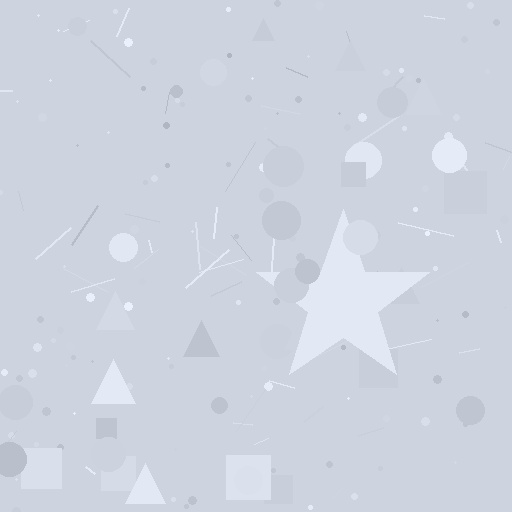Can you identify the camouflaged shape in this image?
The camouflaged shape is a star.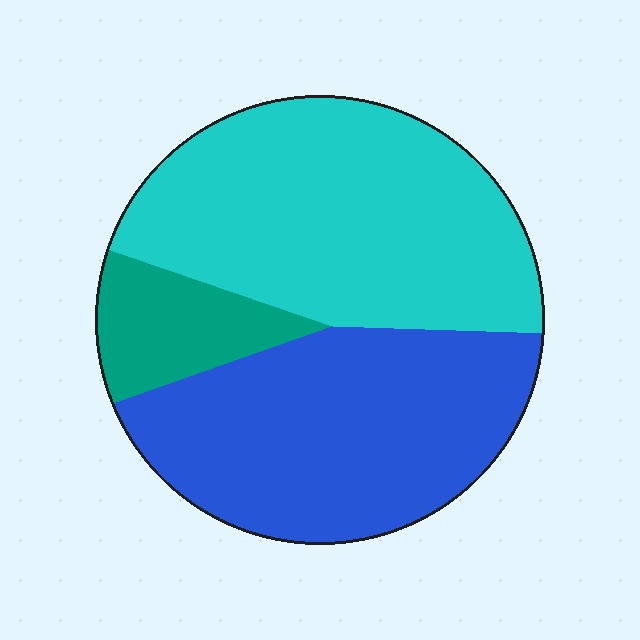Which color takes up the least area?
Teal, at roughly 10%.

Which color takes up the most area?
Cyan, at roughly 45%.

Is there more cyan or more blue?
Cyan.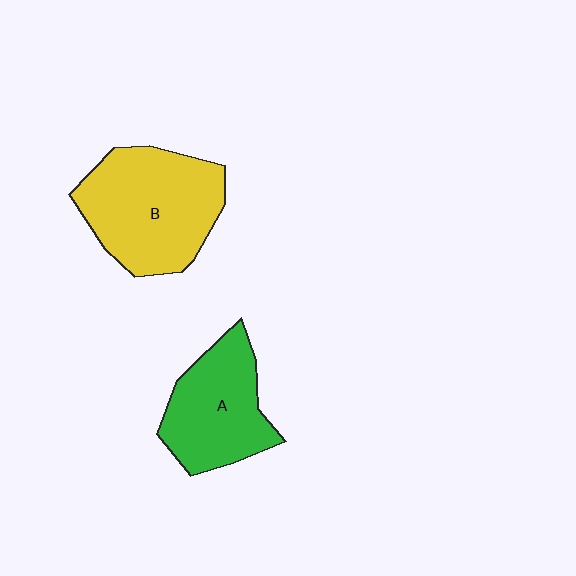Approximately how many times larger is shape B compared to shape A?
Approximately 1.3 times.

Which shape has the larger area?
Shape B (yellow).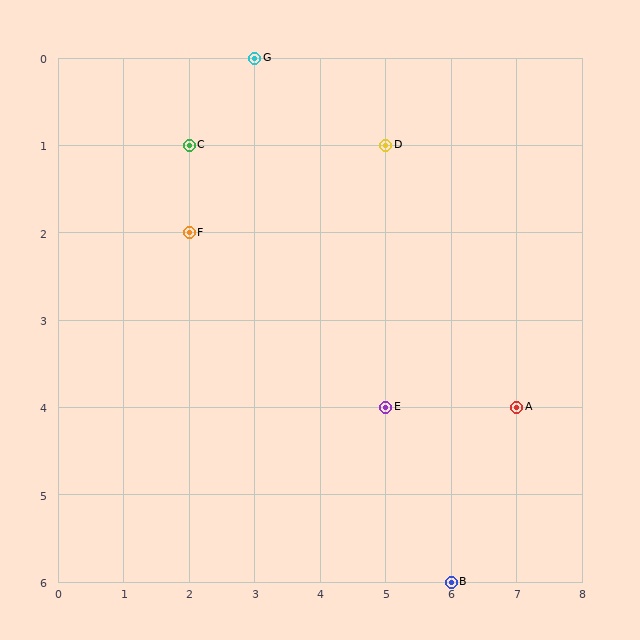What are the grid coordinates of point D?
Point D is at grid coordinates (5, 1).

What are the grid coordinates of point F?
Point F is at grid coordinates (2, 2).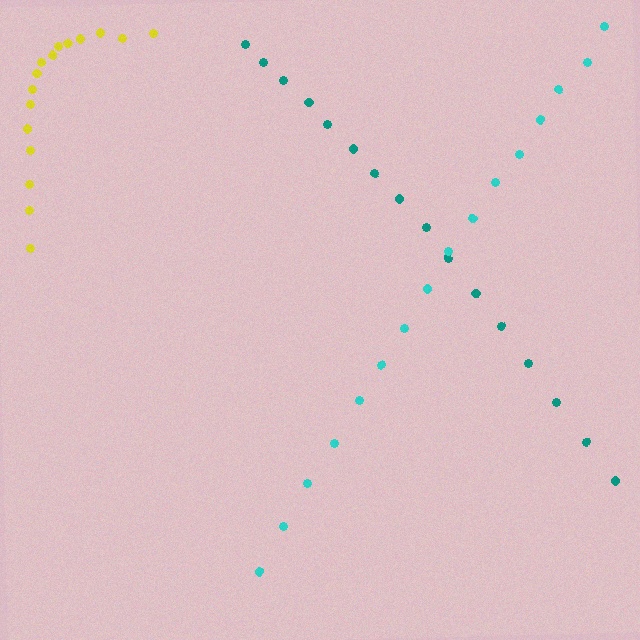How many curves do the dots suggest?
There are 3 distinct paths.